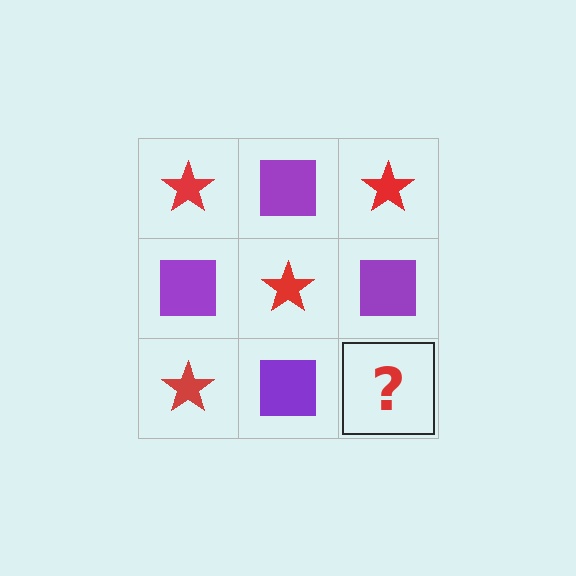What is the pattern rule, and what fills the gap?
The rule is that it alternates red star and purple square in a checkerboard pattern. The gap should be filled with a red star.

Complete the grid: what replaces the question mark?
The question mark should be replaced with a red star.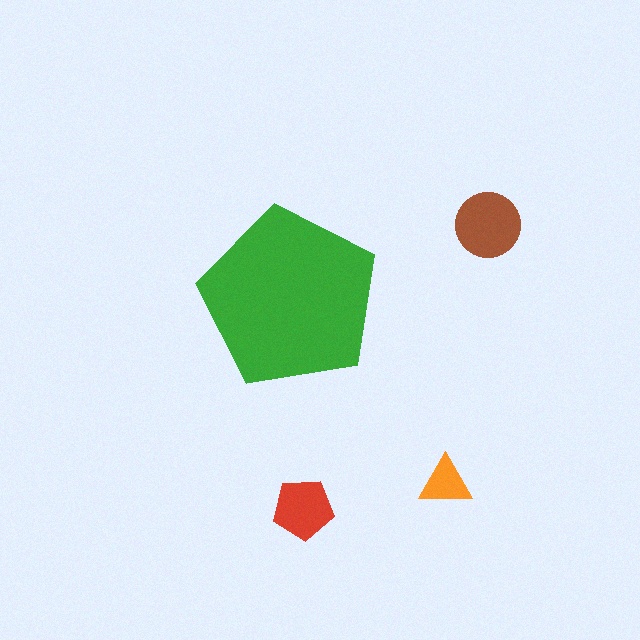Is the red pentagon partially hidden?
No, the red pentagon is fully visible.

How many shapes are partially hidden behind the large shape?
0 shapes are partially hidden.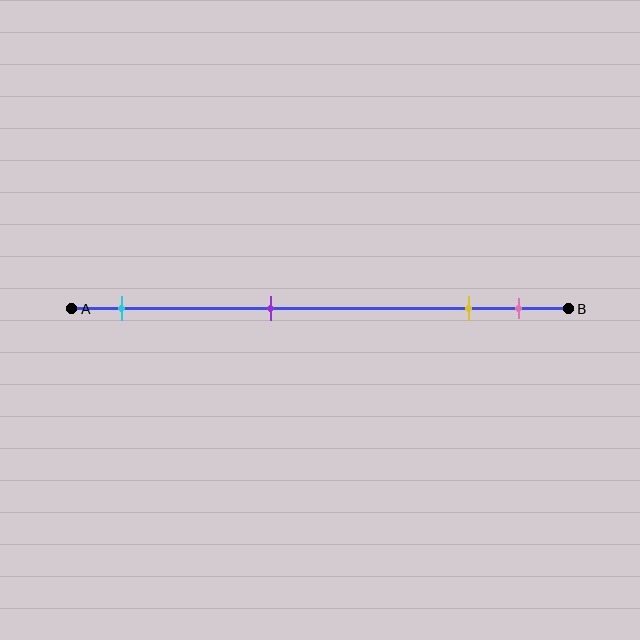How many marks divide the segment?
There are 4 marks dividing the segment.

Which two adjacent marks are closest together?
The yellow and pink marks are the closest adjacent pair.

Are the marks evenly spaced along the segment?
No, the marks are not evenly spaced.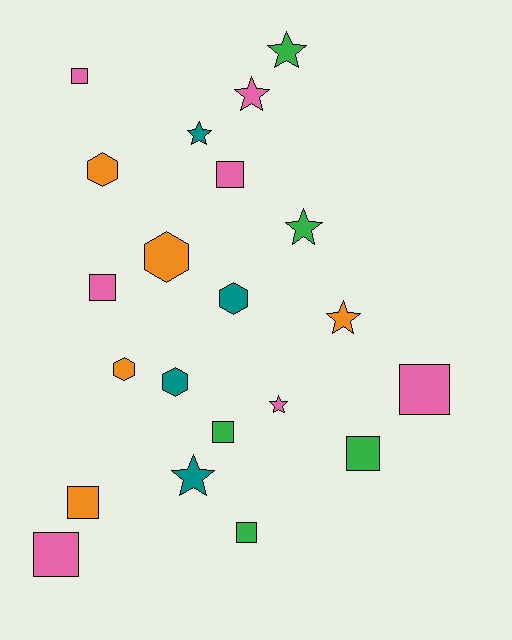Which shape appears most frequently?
Square, with 9 objects.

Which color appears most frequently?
Pink, with 7 objects.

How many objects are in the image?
There are 21 objects.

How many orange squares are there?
There is 1 orange square.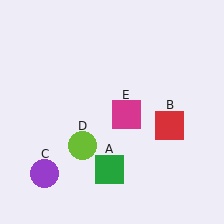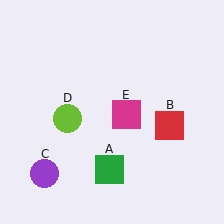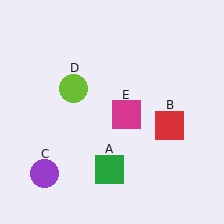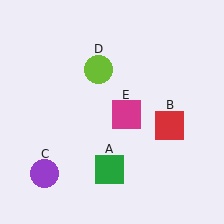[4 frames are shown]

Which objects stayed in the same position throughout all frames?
Green square (object A) and red square (object B) and purple circle (object C) and magenta square (object E) remained stationary.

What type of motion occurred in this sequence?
The lime circle (object D) rotated clockwise around the center of the scene.